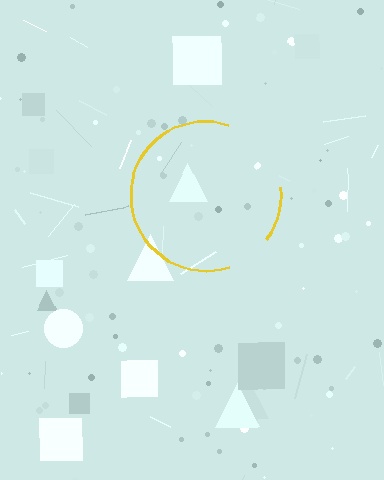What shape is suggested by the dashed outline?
The dashed outline suggests a circle.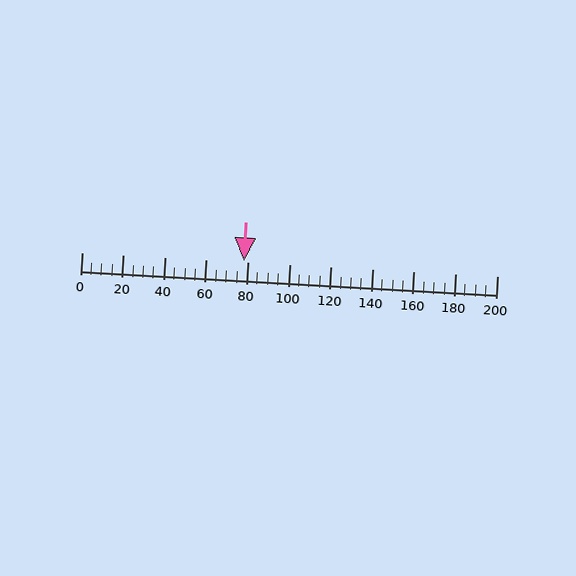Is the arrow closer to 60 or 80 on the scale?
The arrow is closer to 80.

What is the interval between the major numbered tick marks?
The major tick marks are spaced 20 units apart.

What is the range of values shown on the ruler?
The ruler shows values from 0 to 200.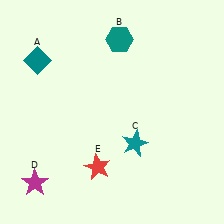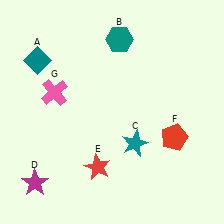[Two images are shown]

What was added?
A red pentagon (F), a pink cross (G) were added in Image 2.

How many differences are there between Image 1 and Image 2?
There are 2 differences between the two images.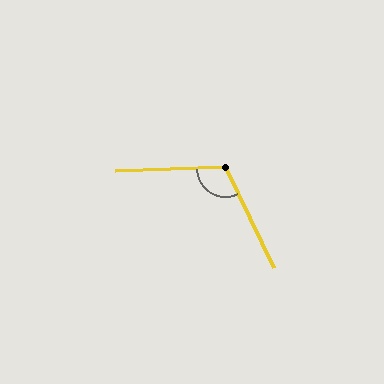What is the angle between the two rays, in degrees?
Approximately 114 degrees.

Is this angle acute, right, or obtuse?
It is obtuse.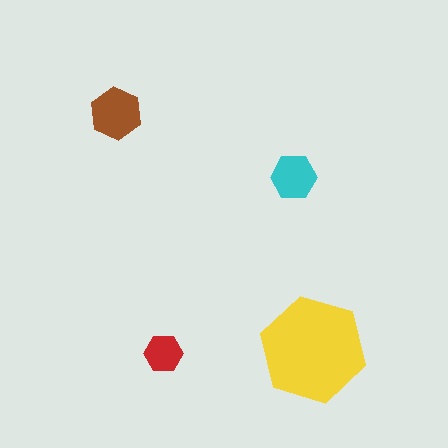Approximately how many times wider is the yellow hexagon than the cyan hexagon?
About 2.5 times wider.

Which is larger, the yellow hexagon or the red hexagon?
The yellow one.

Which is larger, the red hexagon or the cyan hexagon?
The cyan one.